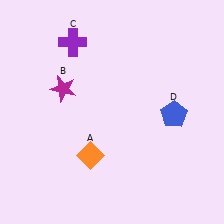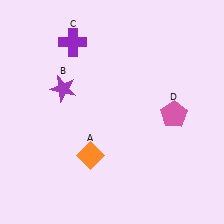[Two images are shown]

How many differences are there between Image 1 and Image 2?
There are 2 differences between the two images.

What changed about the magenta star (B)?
In Image 1, B is magenta. In Image 2, it changed to purple.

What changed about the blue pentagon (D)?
In Image 1, D is blue. In Image 2, it changed to pink.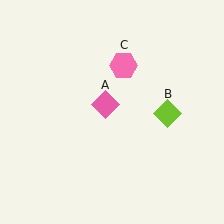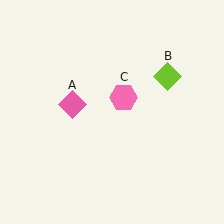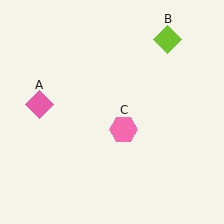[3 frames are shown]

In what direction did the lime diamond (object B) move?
The lime diamond (object B) moved up.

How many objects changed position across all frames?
3 objects changed position: pink diamond (object A), lime diamond (object B), pink hexagon (object C).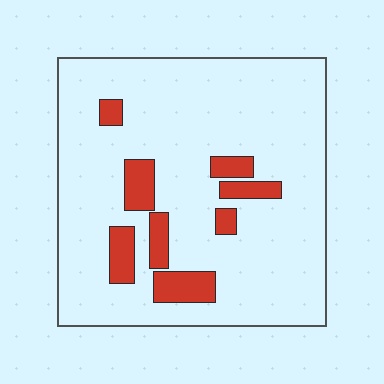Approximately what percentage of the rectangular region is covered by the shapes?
Approximately 15%.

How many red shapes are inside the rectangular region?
8.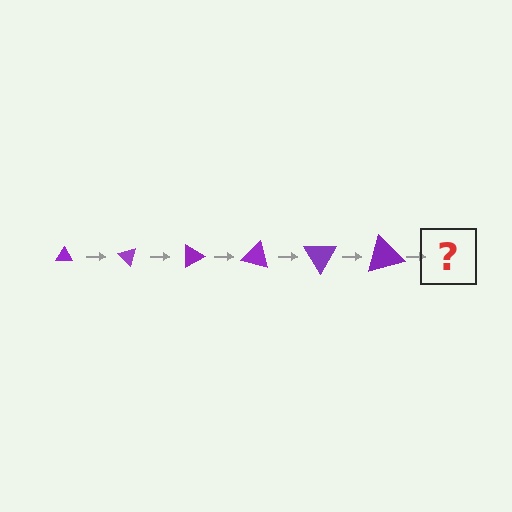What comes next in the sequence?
The next element should be a triangle, larger than the previous one and rotated 270 degrees from the start.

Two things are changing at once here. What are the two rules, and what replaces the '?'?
The two rules are that the triangle grows larger each step and it rotates 45 degrees each step. The '?' should be a triangle, larger than the previous one and rotated 270 degrees from the start.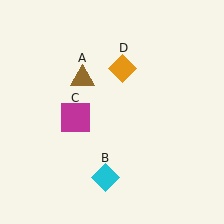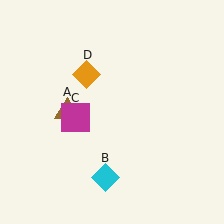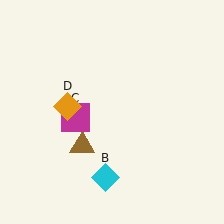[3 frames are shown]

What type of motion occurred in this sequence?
The brown triangle (object A), orange diamond (object D) rotated counterclockwise around the center of the scene.